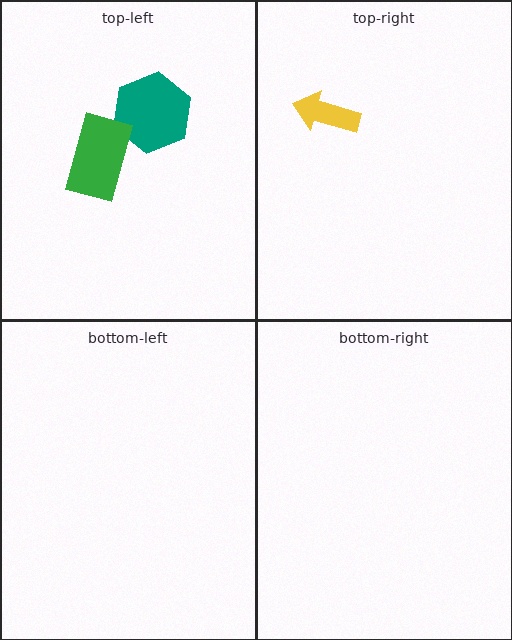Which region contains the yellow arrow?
The top-right region.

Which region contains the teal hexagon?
The top-left region.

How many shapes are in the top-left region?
2.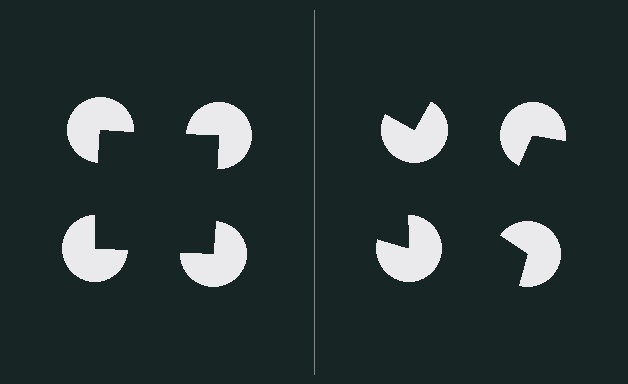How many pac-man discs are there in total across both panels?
8 — 4 on each side.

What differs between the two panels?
The pac-man discs are positioned identically on both sides; only the wedge orientations differ. On the left they align to a square; on the right they are misaligned.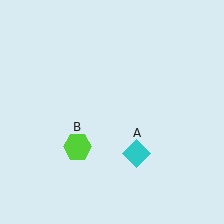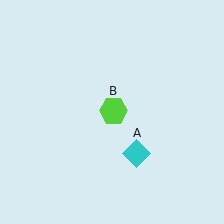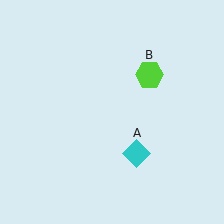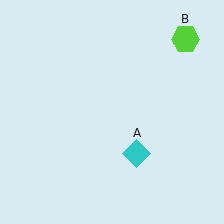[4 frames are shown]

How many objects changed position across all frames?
1 object changed position: lime hexagon (object B).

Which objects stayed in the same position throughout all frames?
Cyan diamond (object A) remained stationary.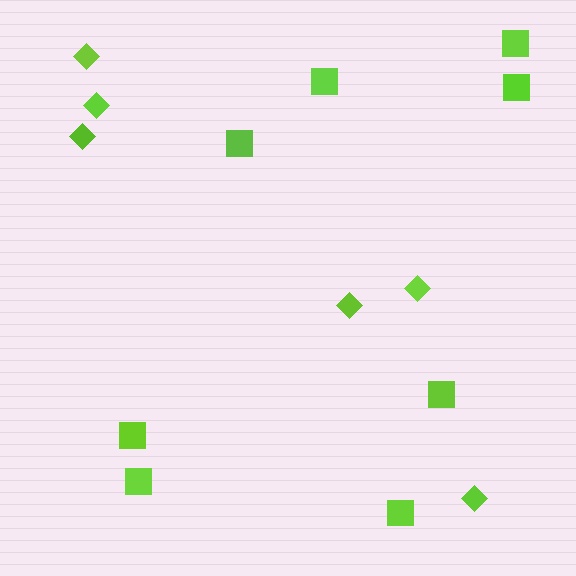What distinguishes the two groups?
There are 2 groups: one group of diamonds (6) and one group of squares (8).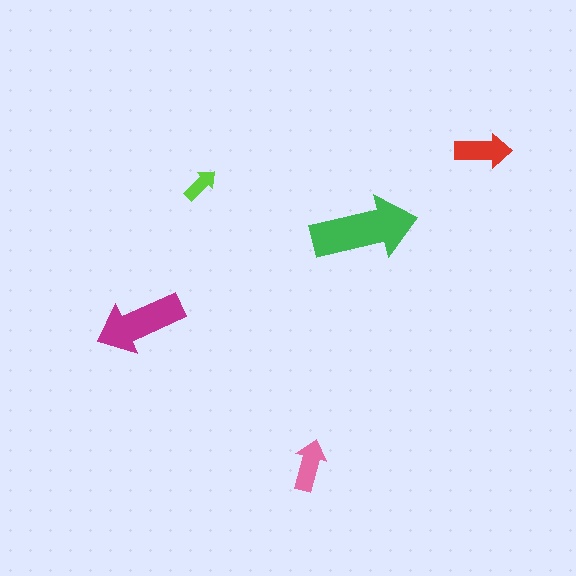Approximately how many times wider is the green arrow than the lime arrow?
About 3 times wider.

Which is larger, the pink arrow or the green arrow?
The green one.